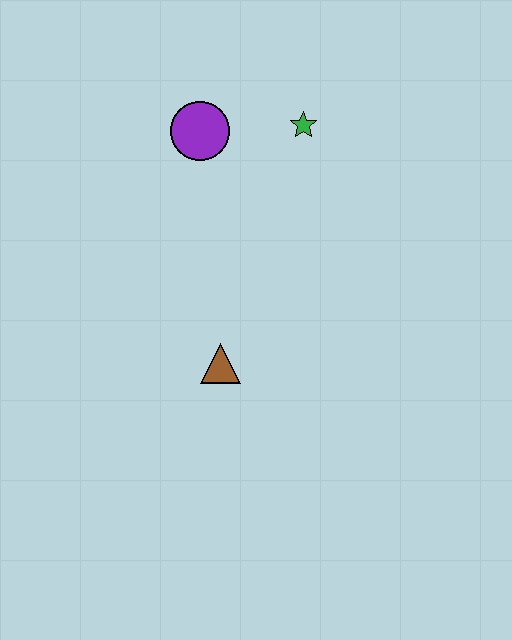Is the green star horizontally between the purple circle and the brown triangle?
No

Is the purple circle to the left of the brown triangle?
Yes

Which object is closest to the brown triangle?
The purple circle is closest to the brown triangle.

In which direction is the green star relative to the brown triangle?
The green star is above the brown triangle.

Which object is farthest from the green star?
The brown triangle is farthest from the green star.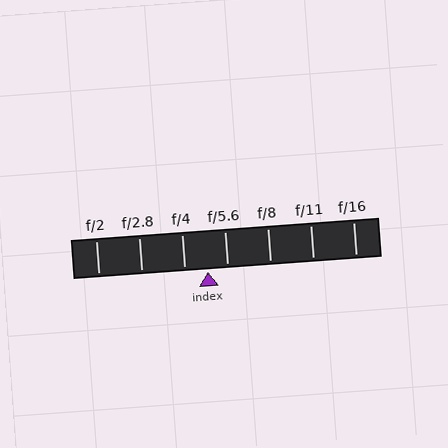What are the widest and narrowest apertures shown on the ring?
The widest aperture shown is f/2 and the narrowest is f/16.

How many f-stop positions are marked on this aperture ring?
There are 7 f-stop positions marked.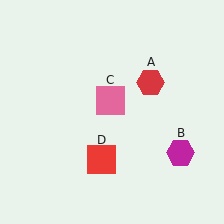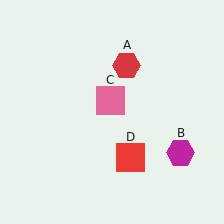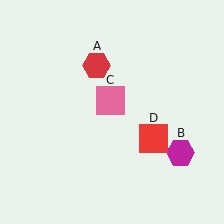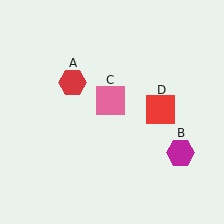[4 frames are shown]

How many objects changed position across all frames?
2 objects changed position: red hexagon (object A), red square (object D).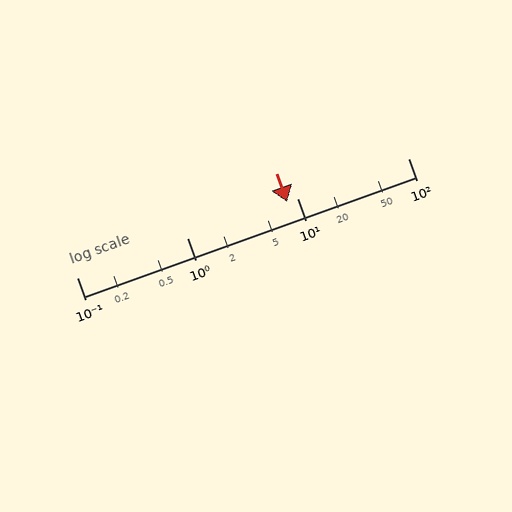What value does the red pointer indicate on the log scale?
The pointer indicates approximately 8.1.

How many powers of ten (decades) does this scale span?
The scale spans 3 decades, from 0.1 to 100.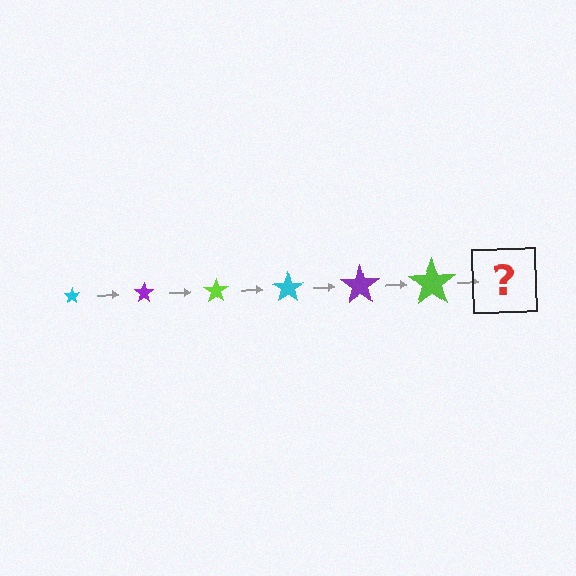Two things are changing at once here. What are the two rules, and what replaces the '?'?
The two rules are that the star grows larger each step and the color cycles through cyan, purple, and lime. The '?' should be a cyan star, larger than the previous one.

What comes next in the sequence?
The next element should be a cyan star, larger than the previous one.